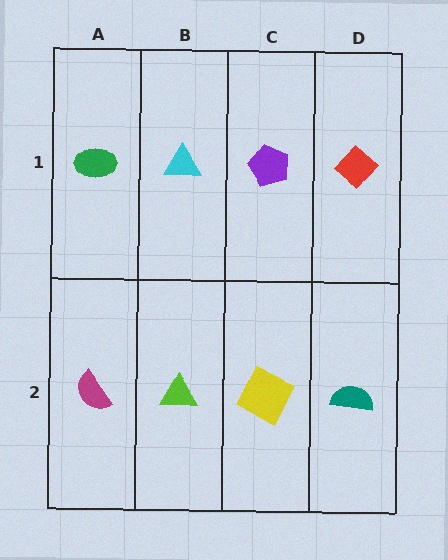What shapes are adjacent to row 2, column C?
A purple pentagon (row 1, column C), a lime triangle (row 2, column B), a teal semicircle (row 2, column D).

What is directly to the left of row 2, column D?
A yellow square.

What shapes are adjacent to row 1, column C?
A yellow square (row 2, column C), a cyan triangle (row 1, column B), a red diamond (row 1, column D).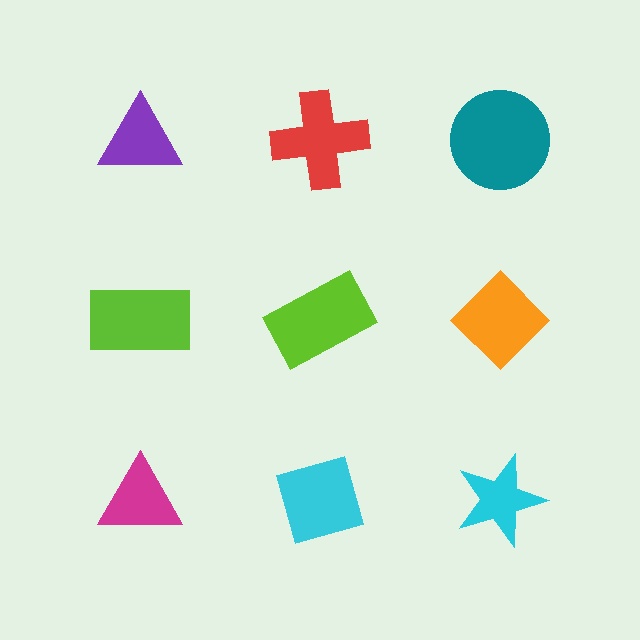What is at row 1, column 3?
A teal circle.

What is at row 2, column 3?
An orange diamond.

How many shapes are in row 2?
3 shapes.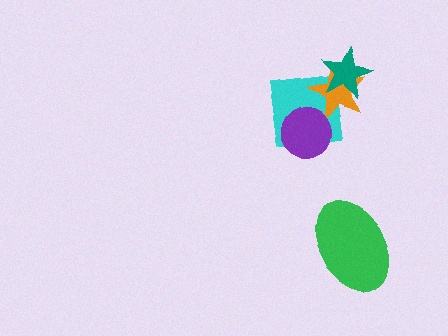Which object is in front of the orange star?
The teal star is in front of the orange star.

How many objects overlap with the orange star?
2 objects overlap with the orange star.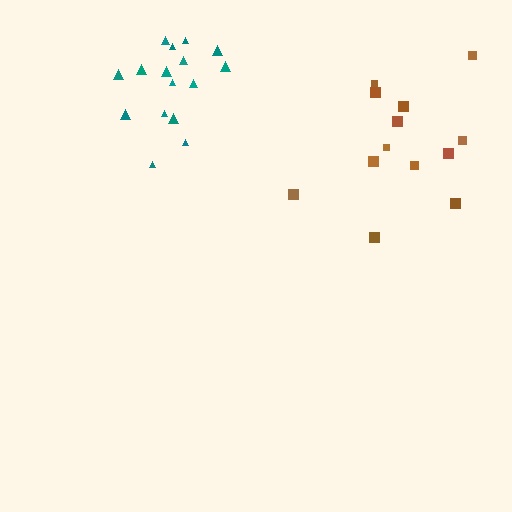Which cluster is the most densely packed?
Teal.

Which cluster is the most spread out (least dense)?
Brown.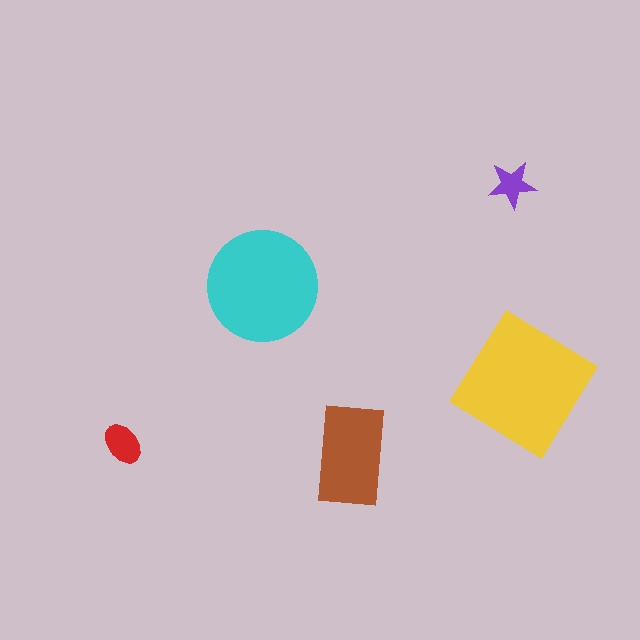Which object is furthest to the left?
The red ellipse is leftmost.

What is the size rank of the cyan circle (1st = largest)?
2nd.